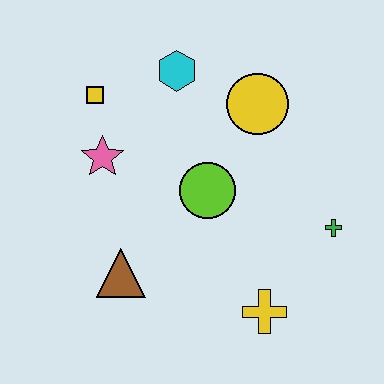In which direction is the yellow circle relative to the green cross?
The yellow circle is above the green cross.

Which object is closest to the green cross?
The yellow cross is closest to the green cross.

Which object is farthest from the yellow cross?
The yellow square is farthest from the yellow cross.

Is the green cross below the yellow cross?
No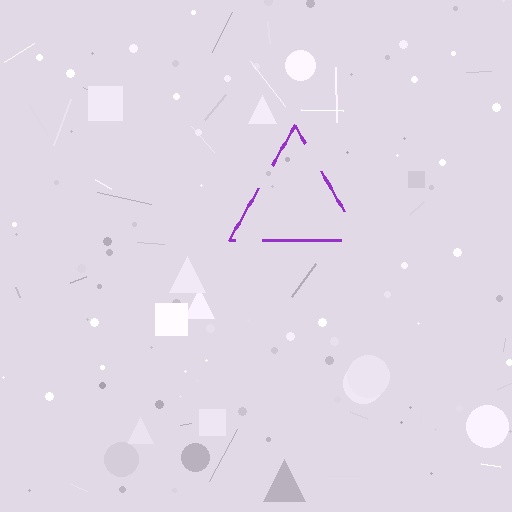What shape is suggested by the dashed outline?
The dashed outline suggests a triangle.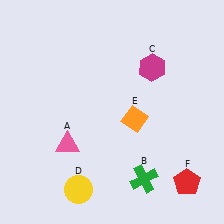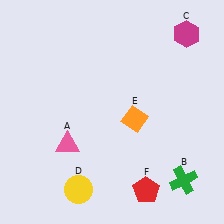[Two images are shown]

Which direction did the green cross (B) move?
The green cross (B) moved right.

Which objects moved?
The objects that moved are: the green cross (B), the magenta hexagon (C), the red pentagon (F).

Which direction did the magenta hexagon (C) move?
The magenta hexagon (C) moved right.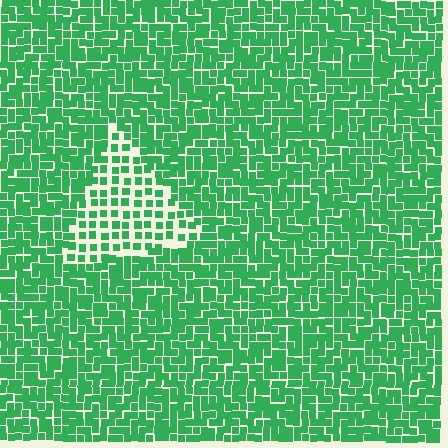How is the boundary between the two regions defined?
The boundary is defined by a change in element density (approximately 2.0x ratio). All elements are the same color, size, and shape.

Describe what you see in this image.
The image contains small green elements arranged at two different densities. A triangle-shaped region is visible where the elements are less densely packed than the surrounding area.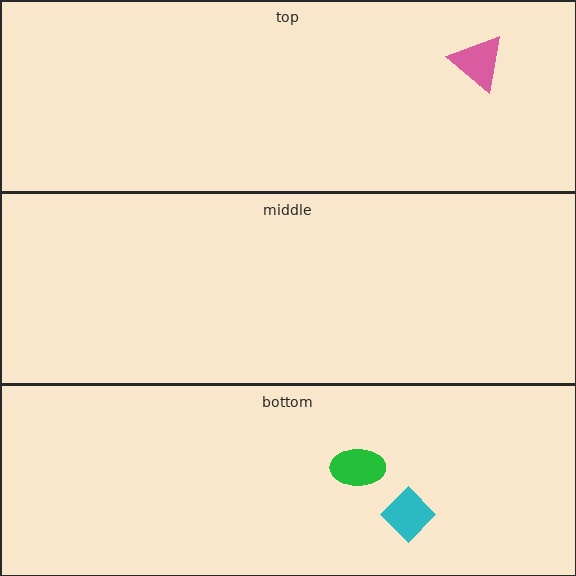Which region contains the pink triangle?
The top region.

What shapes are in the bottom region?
The green ellipse, the cyan diamond.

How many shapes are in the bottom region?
2.